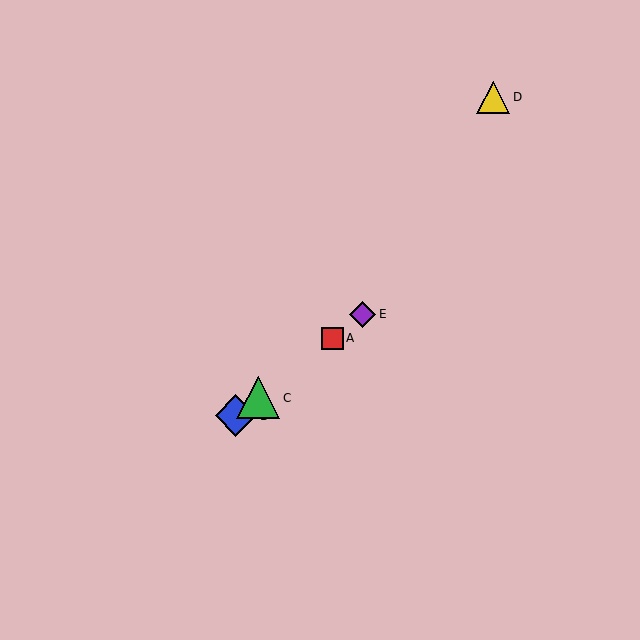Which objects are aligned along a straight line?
Objects A, B, C, E are aligned along a straight line.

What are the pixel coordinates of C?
Object C is at (258, 398).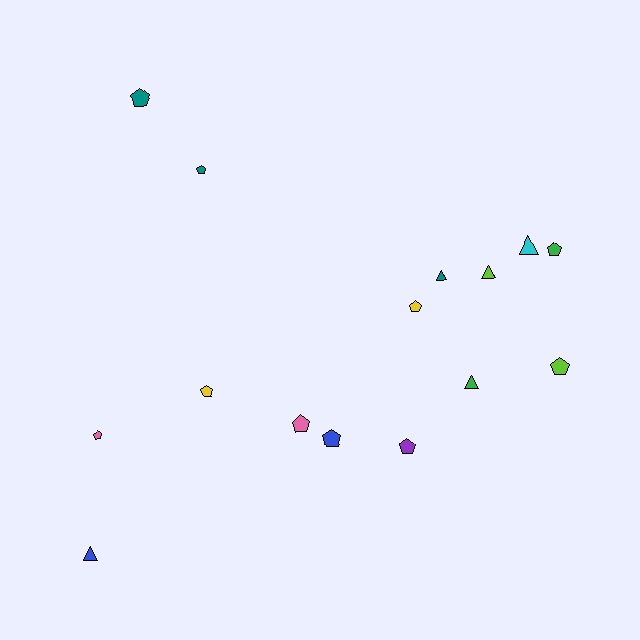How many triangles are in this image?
There are 5 triangles.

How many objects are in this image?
There are 15 objects.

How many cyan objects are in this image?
There is 1 cyan object.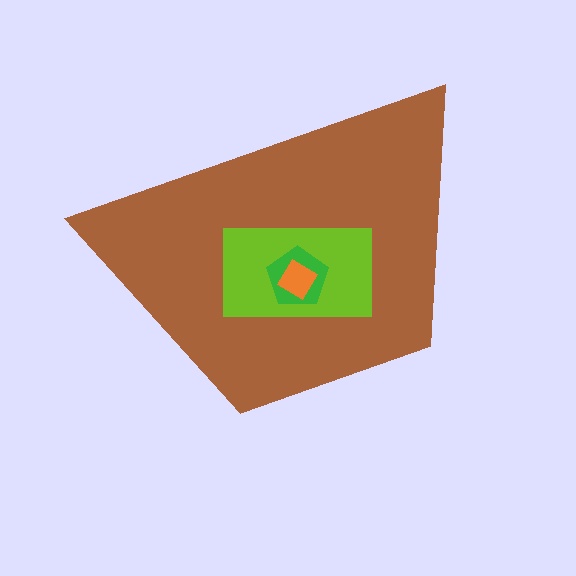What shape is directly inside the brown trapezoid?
The lime rectangle.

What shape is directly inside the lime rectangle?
The green pentagon.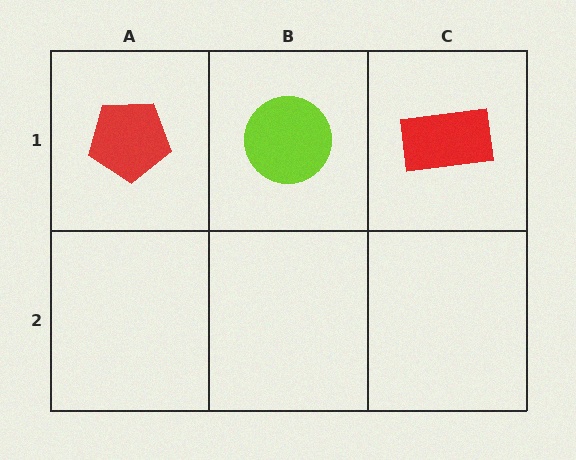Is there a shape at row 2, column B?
No, that cell is empty.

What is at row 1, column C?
A red rectangle.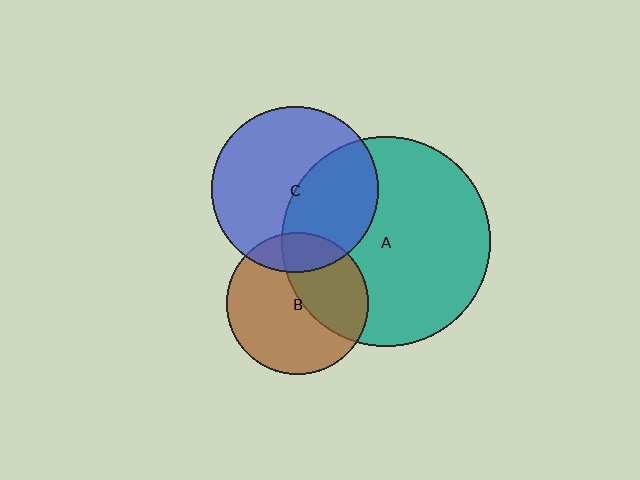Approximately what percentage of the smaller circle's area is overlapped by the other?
Approximately 40%.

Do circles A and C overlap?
Yes.